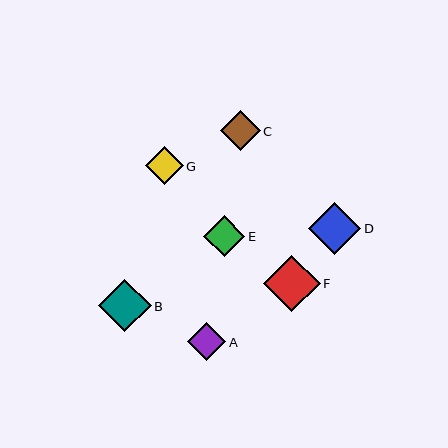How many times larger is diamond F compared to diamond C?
Diamond F is approximately 1.4 times the size of diamond C.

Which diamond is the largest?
Diamond F is the largest with a size of approximately 57 pixels.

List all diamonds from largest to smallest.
From largest to smallest: F, B, D, E, C, A, G.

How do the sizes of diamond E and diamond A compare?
Diamond E and diamond A are approximately the same size.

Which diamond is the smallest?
Diamond G is the smallest with a size of approximately 38 pixels.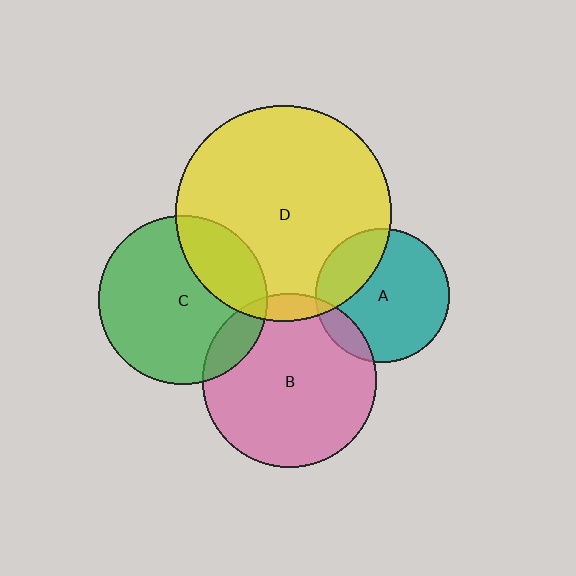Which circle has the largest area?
Circle D (yellow).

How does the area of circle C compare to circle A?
Approximately 1.6 times.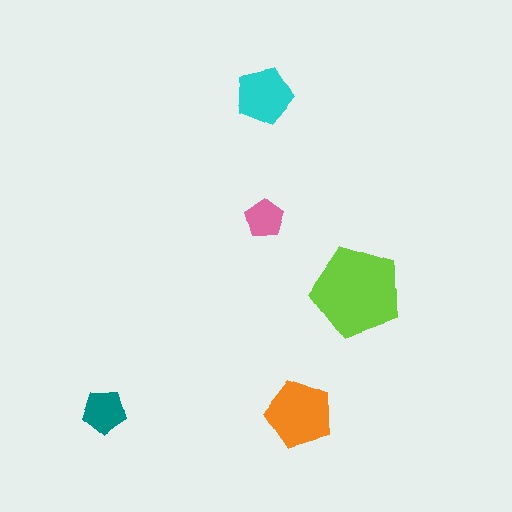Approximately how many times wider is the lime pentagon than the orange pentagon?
About 1.5 times wider.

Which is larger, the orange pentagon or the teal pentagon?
The orange one.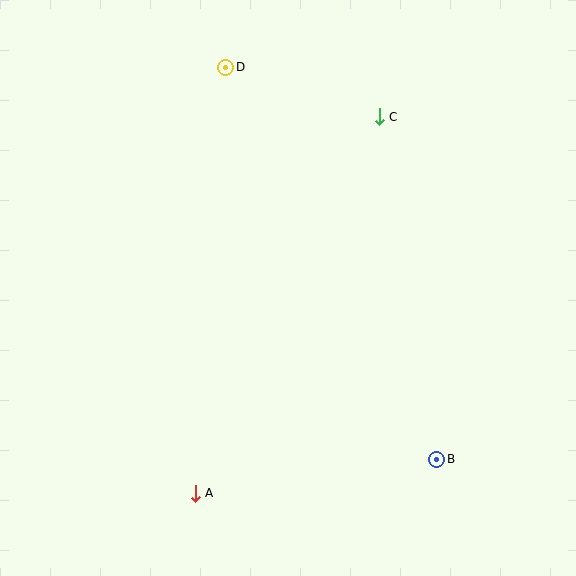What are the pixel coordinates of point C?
Point C is at (379, 117).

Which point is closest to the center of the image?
Point C at (379, 117) is closest to the center.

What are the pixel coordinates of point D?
Point D is at (226, 67).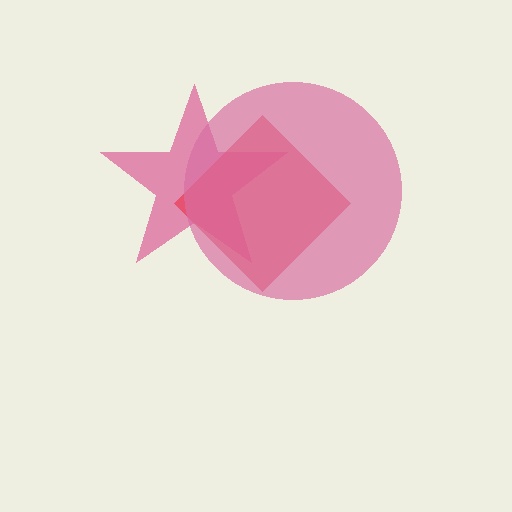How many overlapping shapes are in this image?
There are 3 overlapping shapes in the image.